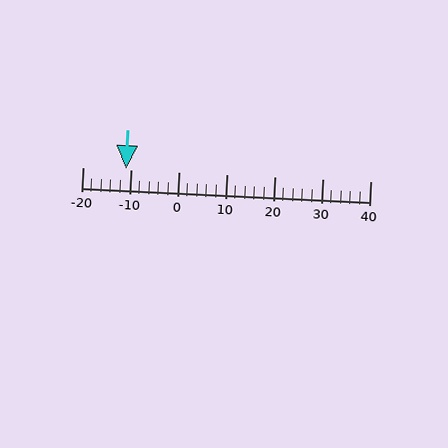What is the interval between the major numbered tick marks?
The major tick marks are spaced 10 units apart.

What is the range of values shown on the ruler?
The ruler shows values from -20 to 40.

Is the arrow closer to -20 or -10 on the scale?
The arrow is closer to -10.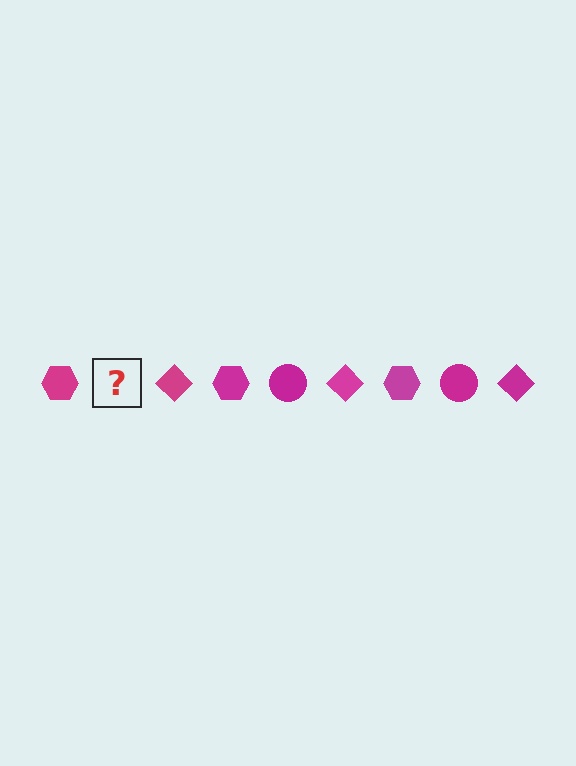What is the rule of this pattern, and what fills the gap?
The rule is that the pattern cycles through hexagon, circle, diamond shapes in magenta. The gap should be filled with a magenta circle.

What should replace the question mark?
The question mark should be replaced with a magenta circle.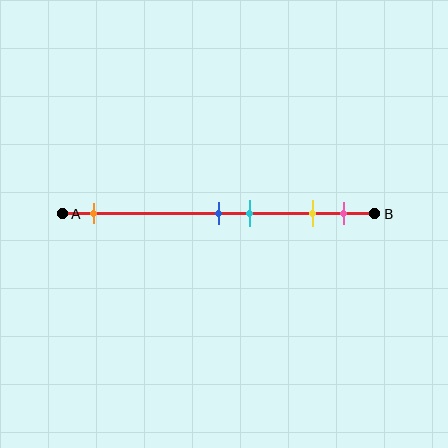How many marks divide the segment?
There are 5 marks dividing the segment.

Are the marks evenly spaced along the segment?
No, the marks are not evenly spaced.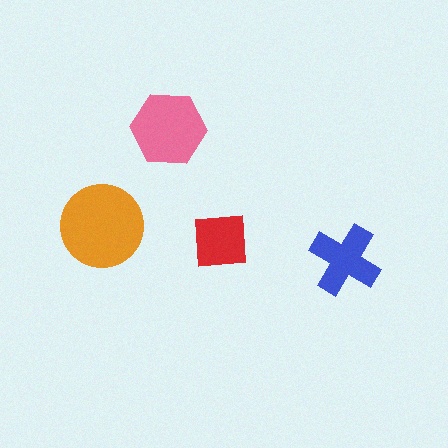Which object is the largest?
The orange circle.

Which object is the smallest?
The red square.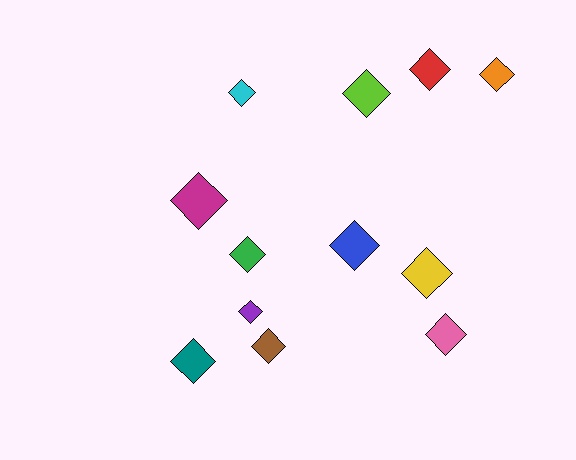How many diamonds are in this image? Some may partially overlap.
There are 12 diamonds.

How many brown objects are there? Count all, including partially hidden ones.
There is 1 brown object.